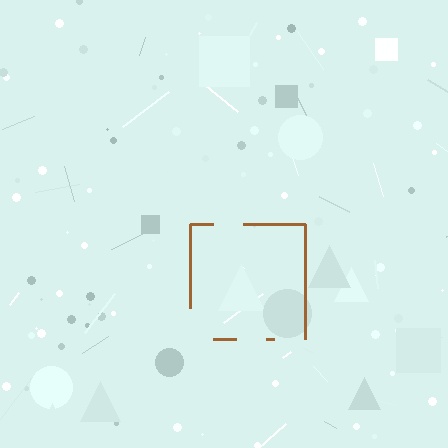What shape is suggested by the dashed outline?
The dashed outline suggests a square.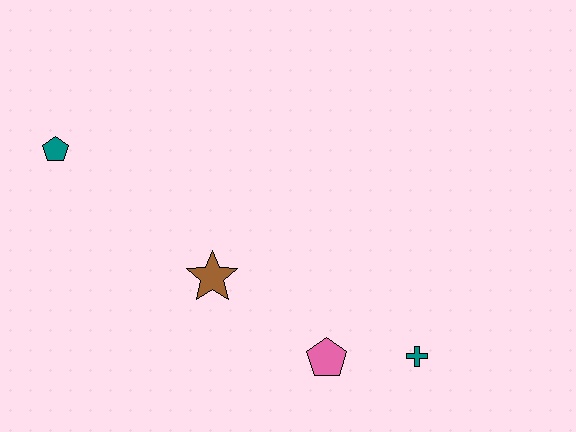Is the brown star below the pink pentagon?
No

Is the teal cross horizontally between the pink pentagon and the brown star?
No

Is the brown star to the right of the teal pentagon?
Yes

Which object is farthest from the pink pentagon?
The teal pentagon is farthest from the pink pentagon.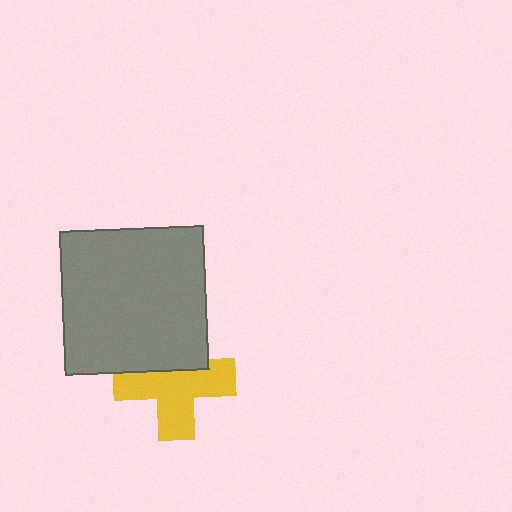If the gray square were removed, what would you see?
You would see the complete yellow cross.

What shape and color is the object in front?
The object in front is a gray square.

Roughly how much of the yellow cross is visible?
Most of it is visible (roughly 67%).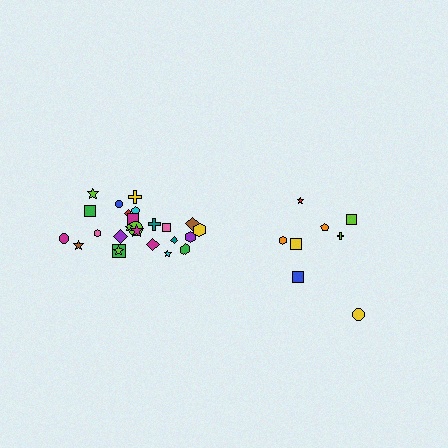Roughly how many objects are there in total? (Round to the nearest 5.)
Roughly 35 objects in total.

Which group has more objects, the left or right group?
The left group.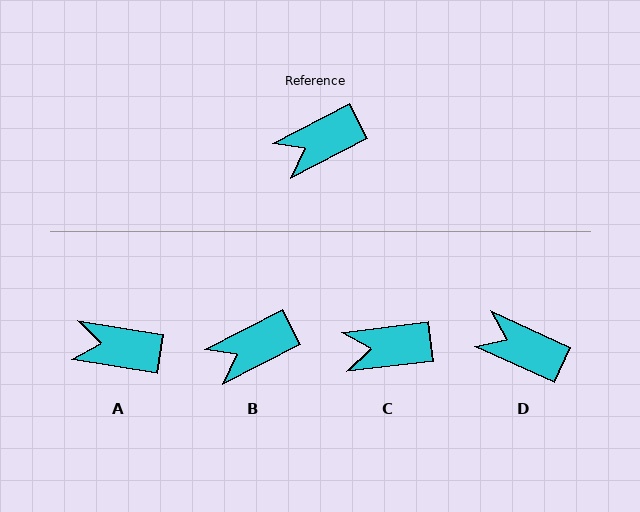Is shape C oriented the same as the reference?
No, it is off by about 20 degrees.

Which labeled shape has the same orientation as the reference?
B.